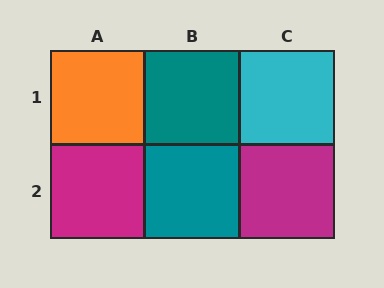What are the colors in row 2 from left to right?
Magenta, teal, magenta.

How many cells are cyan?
1 cell is cyan.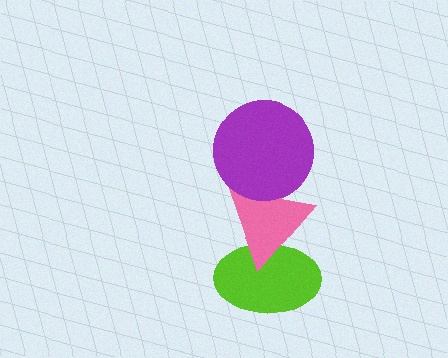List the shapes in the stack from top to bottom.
From top to bottom: the purple circle, the pink triangle, the lime ellipse.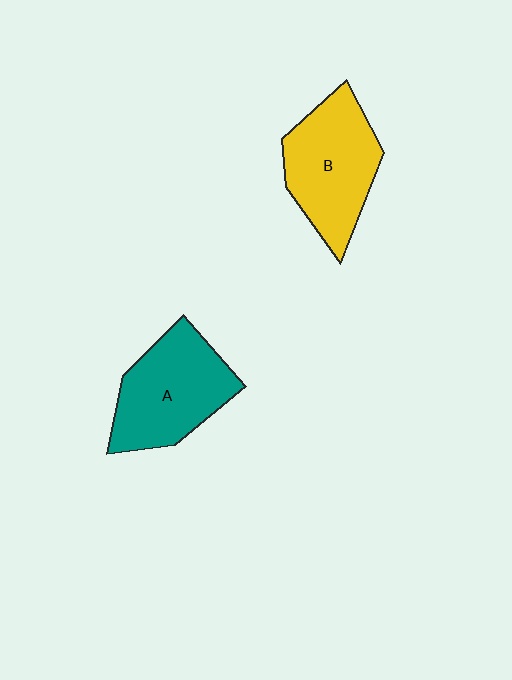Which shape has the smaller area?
Shape A (teal).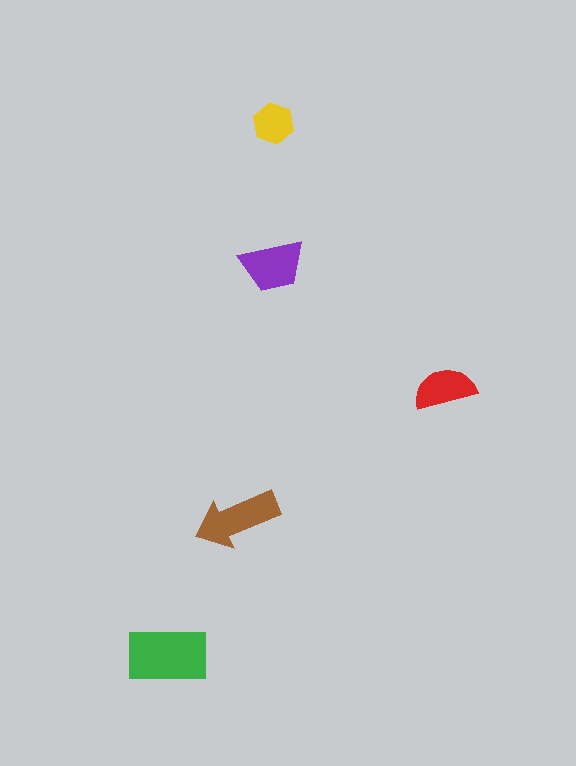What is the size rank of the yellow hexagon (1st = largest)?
5th.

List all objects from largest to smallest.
The green rectangle, the brown arrow, the purple trapezoid, the red semicircle, the yellow hexagon.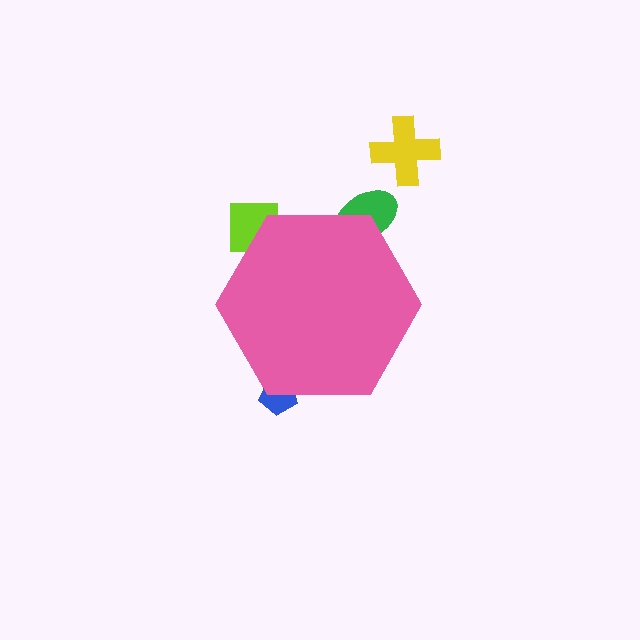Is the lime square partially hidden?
Yes, the lime square is partially hidden behind the pink hexagon.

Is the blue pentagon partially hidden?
Yes, the blue pentagon is partially hidden behind the pink hexagon.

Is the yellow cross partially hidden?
No, the yellow cross is fully visible.